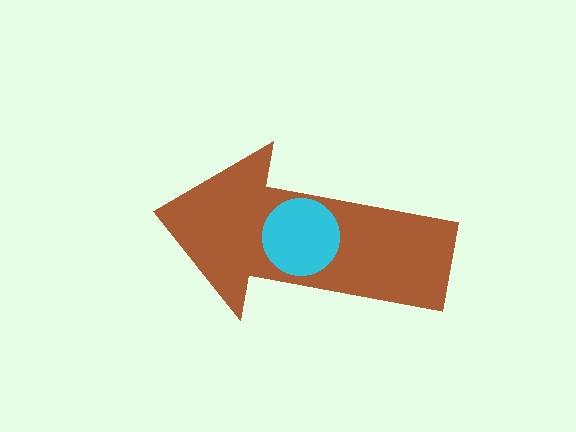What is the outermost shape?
The brown arrow.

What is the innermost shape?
The cyan circle.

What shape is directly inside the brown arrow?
The cyan circle.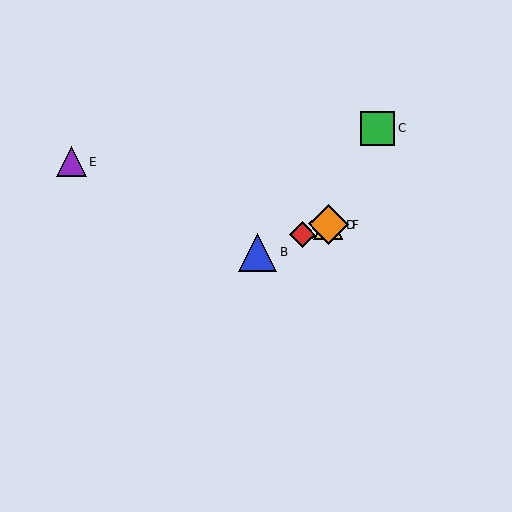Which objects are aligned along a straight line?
Objects A, B, D, F are aligned along a straight line.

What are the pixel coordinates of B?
Object B is at (257, 252).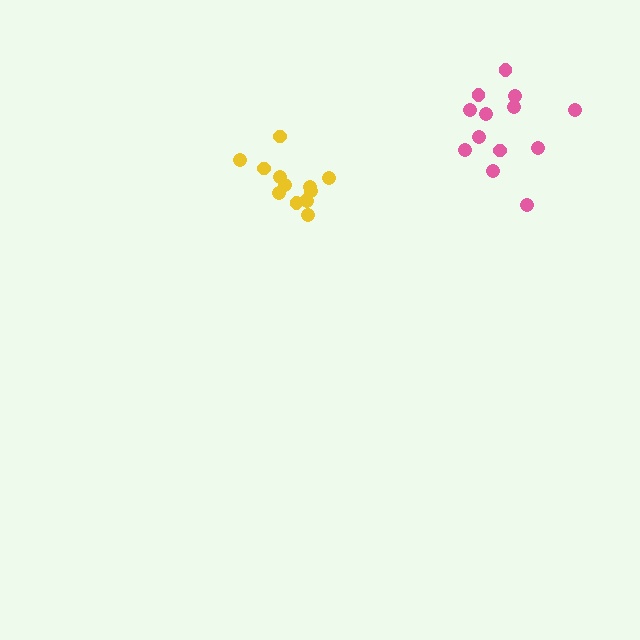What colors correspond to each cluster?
The clusters are colored: yellow, pink.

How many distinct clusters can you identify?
There are 2 distinct clusters.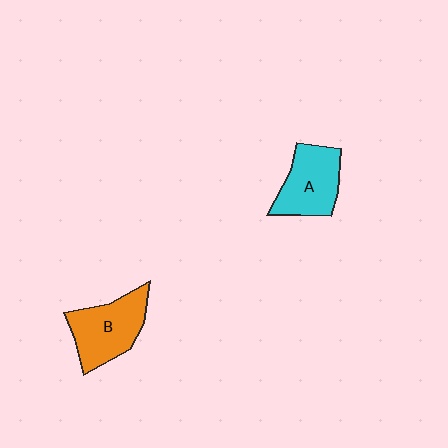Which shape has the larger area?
Shape B (orange).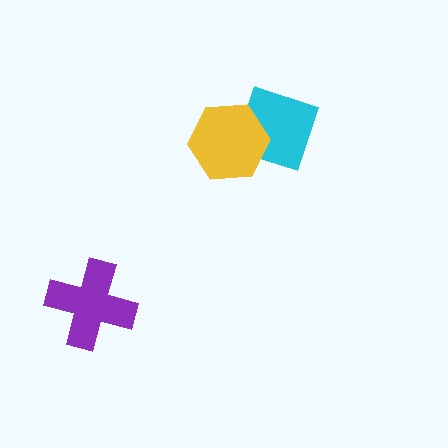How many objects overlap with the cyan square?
1 object overlaps with the cyan square.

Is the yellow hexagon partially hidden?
No, no other shape covers it.